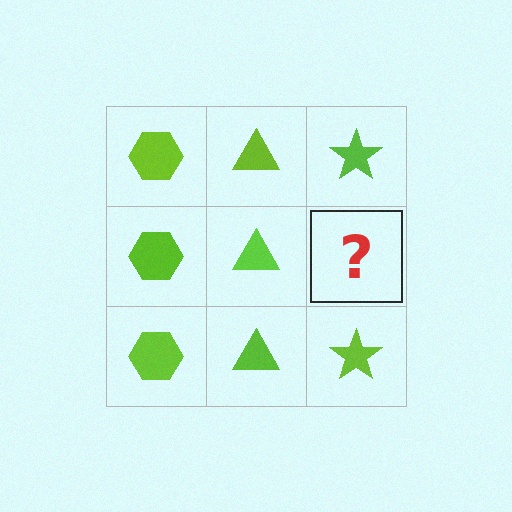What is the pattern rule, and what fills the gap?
The rule is that each column has a consistent shape. The gap should be filled with a lime star.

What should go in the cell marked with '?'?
The missing cell should contain a lime star.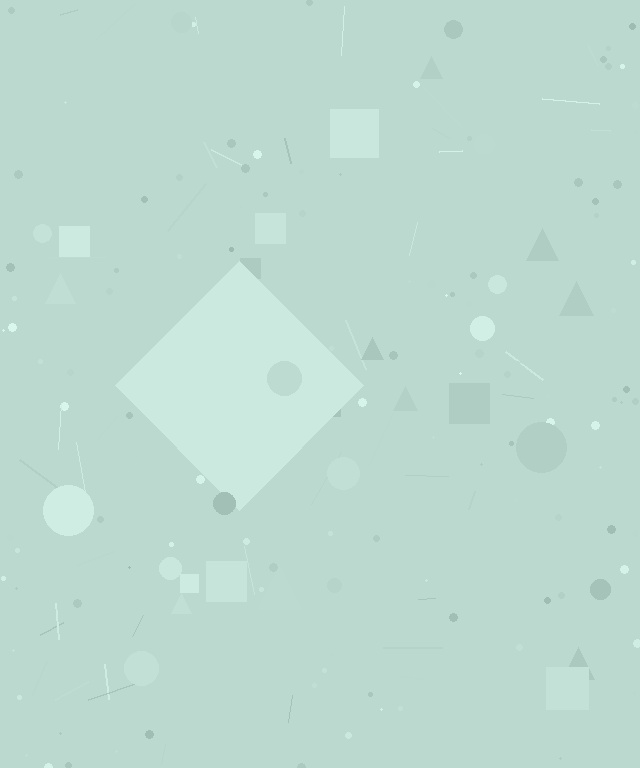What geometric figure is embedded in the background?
A diamond is embedded in the background.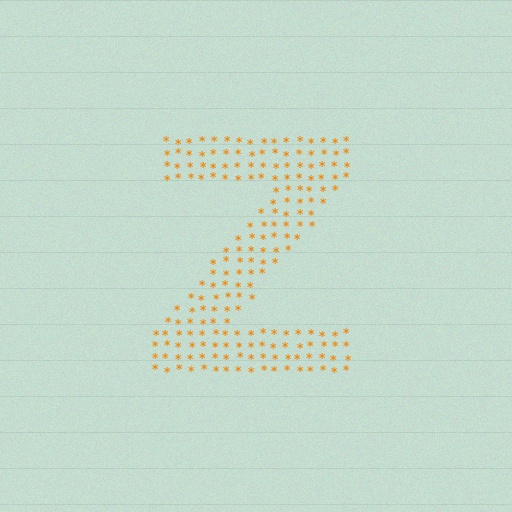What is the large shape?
The large shape is the letter Z.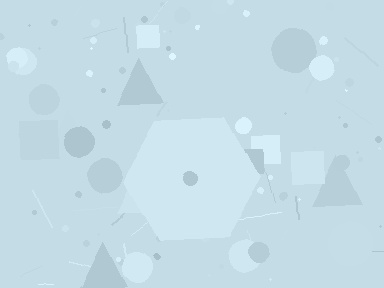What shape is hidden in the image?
A hexagon is hidden in the image.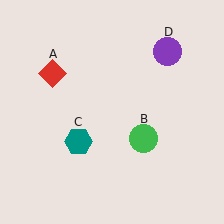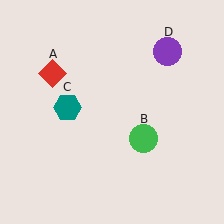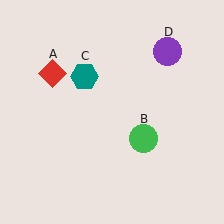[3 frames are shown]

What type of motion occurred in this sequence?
The teal hexagon (object C) rotated clockwise around the center of the scene.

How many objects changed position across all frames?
1 object changed position: teal hexagon (object C).